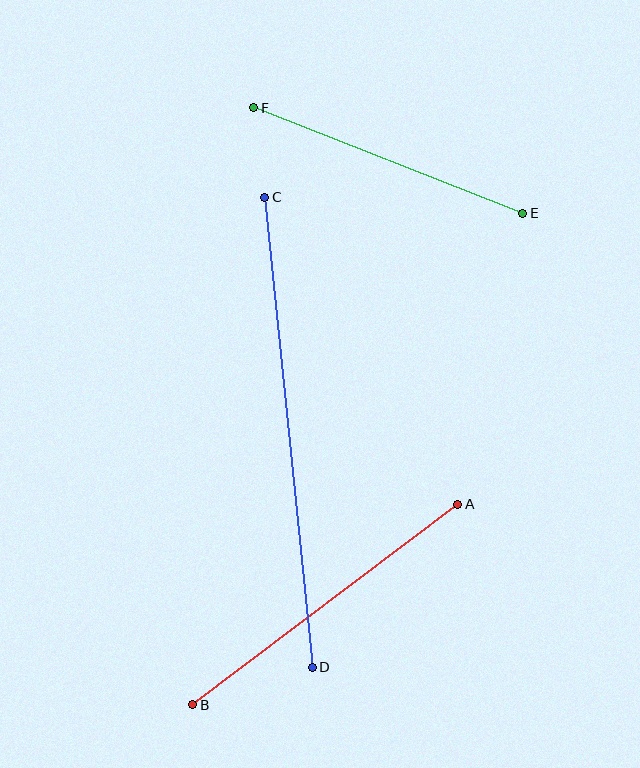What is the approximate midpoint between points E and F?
The midpoint is at approximately (388, 161) pixels.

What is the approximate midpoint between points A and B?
The midpoint is at approximately (325, 604) pixels.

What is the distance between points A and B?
The distance is approximately 332 pixels.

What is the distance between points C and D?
The distance is approximately 472 pixels.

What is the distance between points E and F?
The distance is approximately 289 pixels.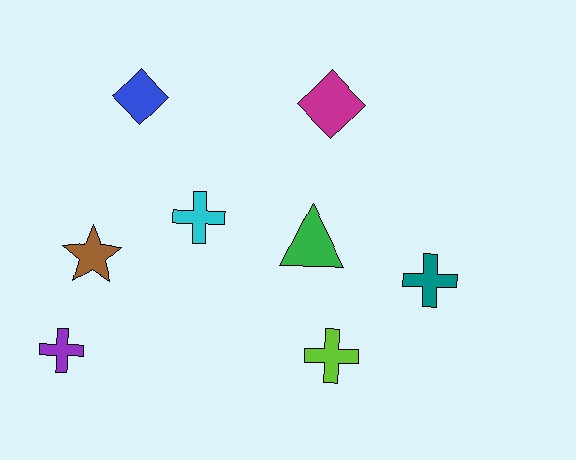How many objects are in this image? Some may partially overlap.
There are 8 objects.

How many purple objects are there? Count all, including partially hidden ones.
There is 1 purple object.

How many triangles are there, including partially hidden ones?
There is 1 triangle.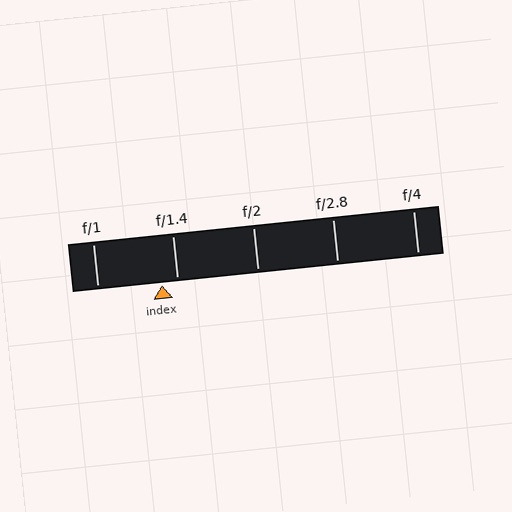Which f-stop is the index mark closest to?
The index mark is closest to f/1.4.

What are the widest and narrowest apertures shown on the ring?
The widest aperture shown is f/1 and the narrowest is f/4.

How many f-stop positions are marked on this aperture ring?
There are 5 f-stop positions marked.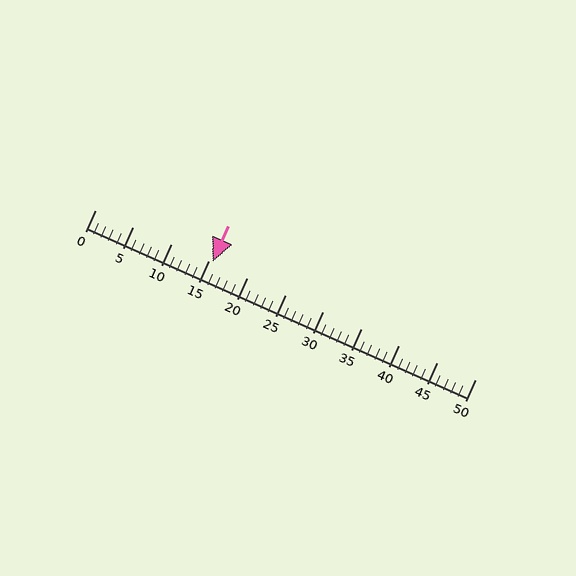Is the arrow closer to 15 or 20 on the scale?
The arrow is closer to 15.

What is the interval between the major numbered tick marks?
The major tick marks are spaced 5 units apart.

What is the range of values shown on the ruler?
The ruler shows values from 0 to 50.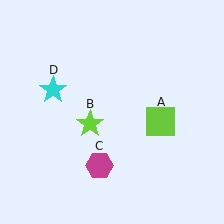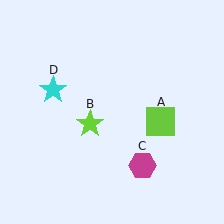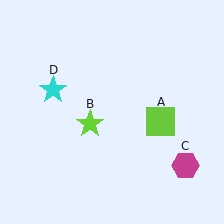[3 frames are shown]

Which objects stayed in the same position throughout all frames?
Lime square (object A) and lime star (object B) and cyan star (object D) remained stationary.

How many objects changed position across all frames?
1 object changed position: magenta hexagon (object C).